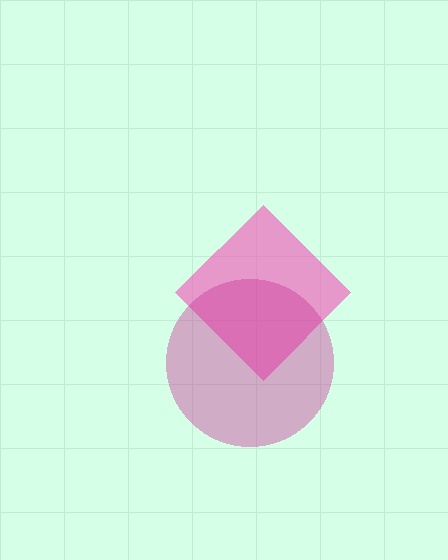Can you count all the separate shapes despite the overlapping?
Yes, there are 2 separate shapes.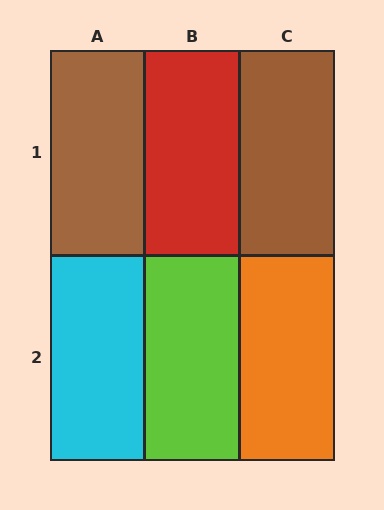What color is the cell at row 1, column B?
Red.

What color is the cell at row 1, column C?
Brown.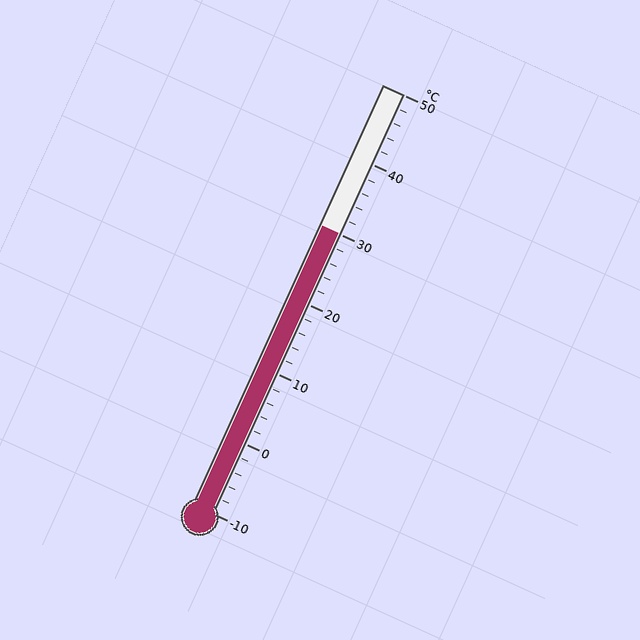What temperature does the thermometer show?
The thermometer shows approximately 30°C.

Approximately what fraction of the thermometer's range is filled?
The thermometer is filled to approximately 65% of its range.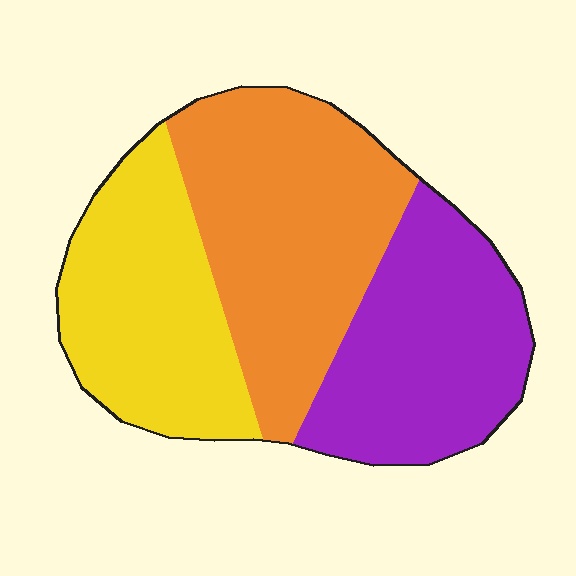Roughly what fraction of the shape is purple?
Purple covers 31% of the shape.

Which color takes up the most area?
Orange, at roughly 40%.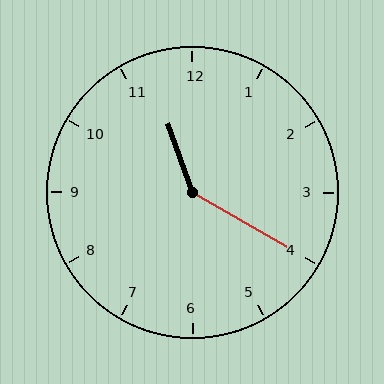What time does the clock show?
11:20.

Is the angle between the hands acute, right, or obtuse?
It is obtuse.